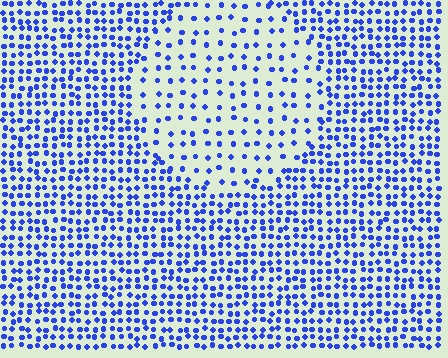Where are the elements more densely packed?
The elements are more densely packed outside the circle boundary.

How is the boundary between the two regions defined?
The boundary is defined by a change in element density (approximately 2.3x ratio). All elements are the same color, size, and shape.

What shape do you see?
I see a circle.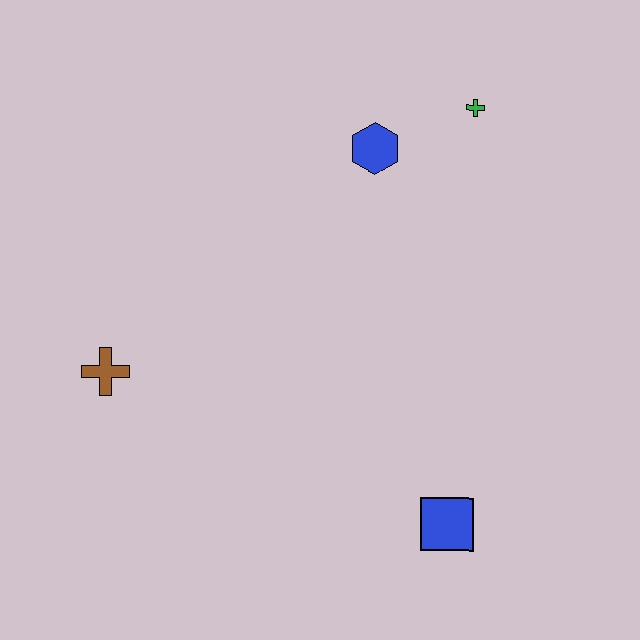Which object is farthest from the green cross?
The brown cross is farthest from the green cross.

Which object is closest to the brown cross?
The blue hexagon is closest to the brown cross.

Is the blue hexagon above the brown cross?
Yes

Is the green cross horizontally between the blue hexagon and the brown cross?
No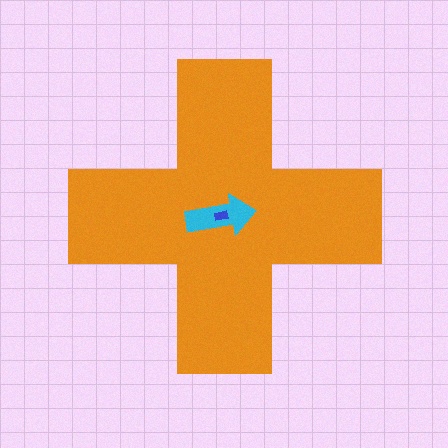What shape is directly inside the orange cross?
The cyan arrow.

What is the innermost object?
The blue rectangle.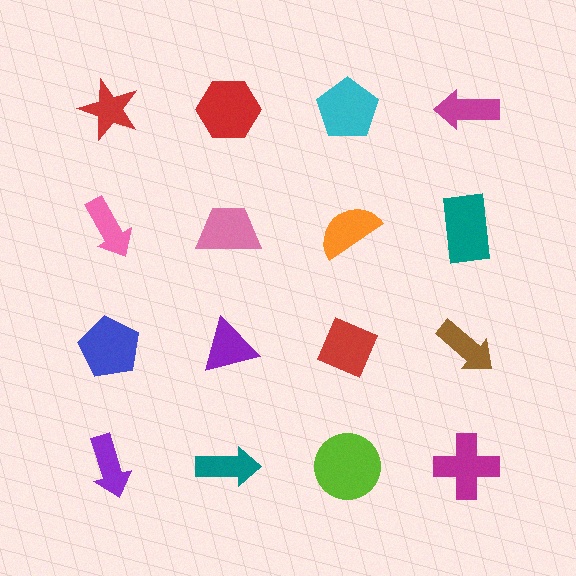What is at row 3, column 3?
A red diamond.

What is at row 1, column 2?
A red hexagon.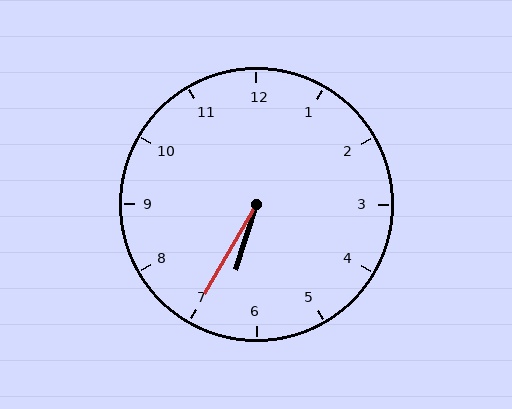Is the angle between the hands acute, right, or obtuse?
It is acute.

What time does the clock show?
6:35.